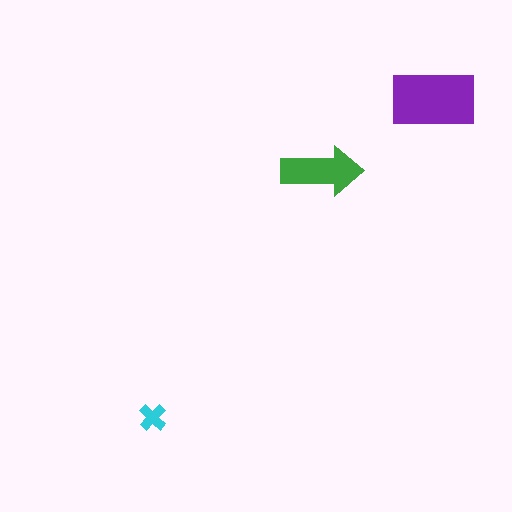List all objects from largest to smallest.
The purple rectangle, the green arrow, the cyan cross.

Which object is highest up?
The purple rectangle is topmost.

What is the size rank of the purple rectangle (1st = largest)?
1st.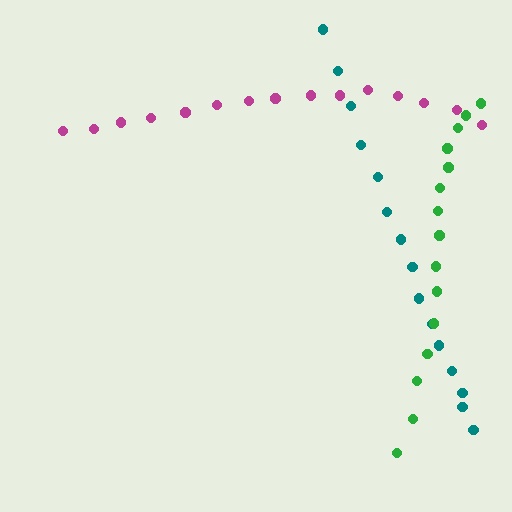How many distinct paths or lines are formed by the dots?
There are 3 distinct paths.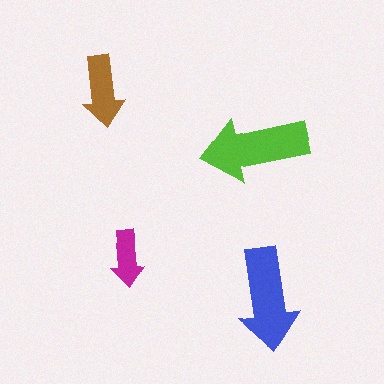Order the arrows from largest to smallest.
the lime one, the blue one, the brown one, the magenta one.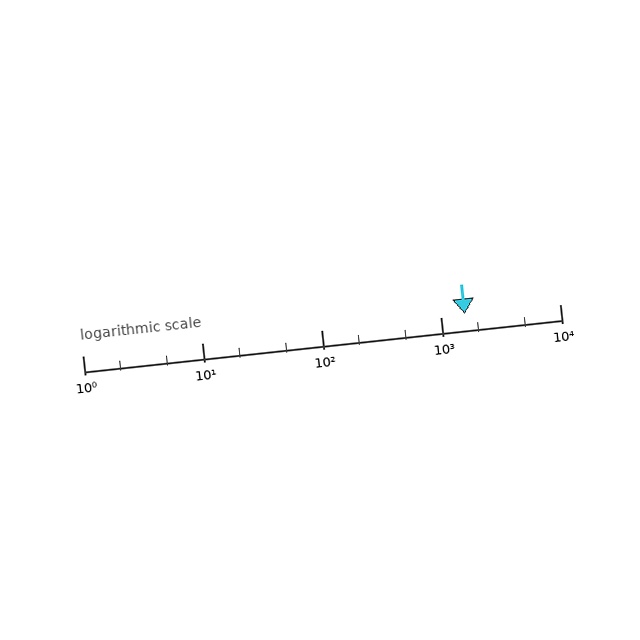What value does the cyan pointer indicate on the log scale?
The pointer indicates approximately 1600.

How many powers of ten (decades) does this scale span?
The scale spans 4 decades, from 1 to 10000.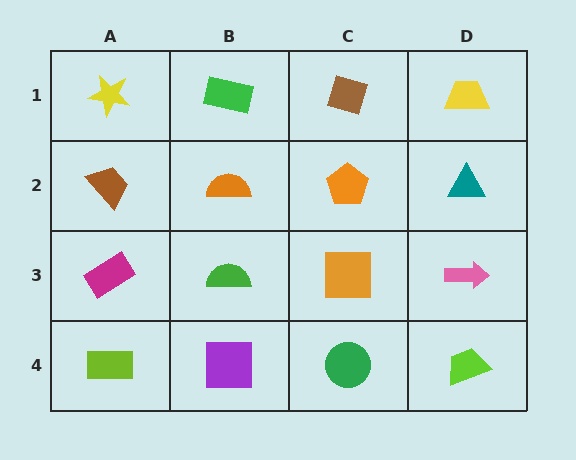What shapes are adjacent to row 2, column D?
A yellow trapezoid (row 1, column D), a pink arrow (row 3, column D), an orange pentagon (row 2, column C).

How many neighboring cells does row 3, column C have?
4.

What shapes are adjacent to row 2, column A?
A yellow star (row 1, column A), a magenta rectangle (row 3, column A), an orange semicircle (row 2, column B).